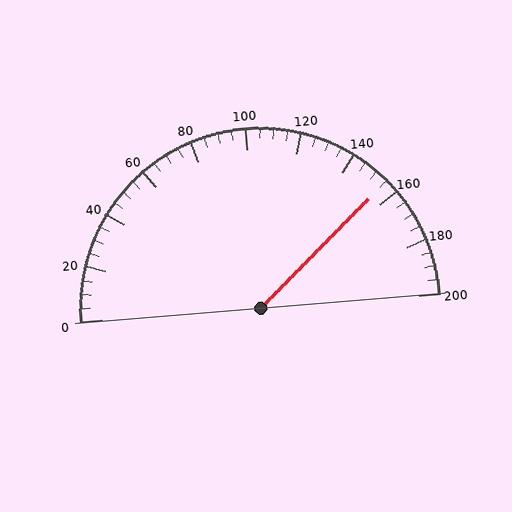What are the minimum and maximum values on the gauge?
The gauge ranges from 0 to 200.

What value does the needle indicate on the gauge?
The needle indicates approximately 155.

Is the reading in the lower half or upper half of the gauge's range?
The reading is in the upper half of the range (0 to 200).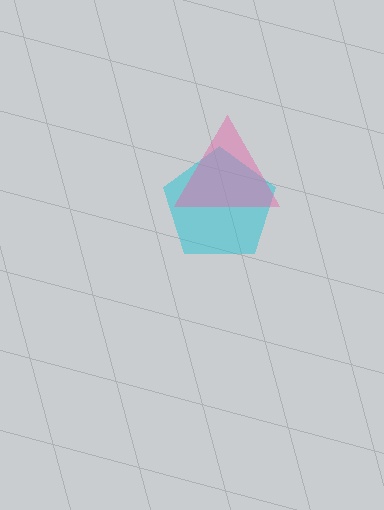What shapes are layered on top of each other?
The layered shapes are: a cyan pentagon, a pink triangle.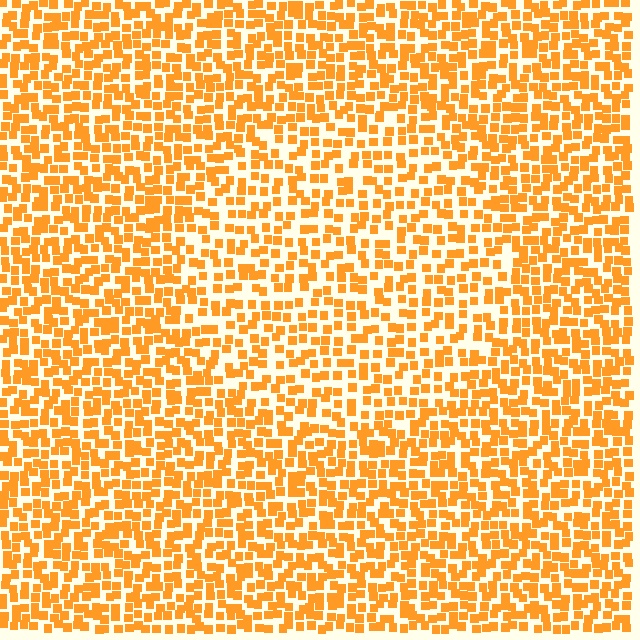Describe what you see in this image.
The image contains small orange elements arranged at two different densities. A circle-shaped region is visible where the elements are less densely packed than the surrounding area.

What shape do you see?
I see a circle.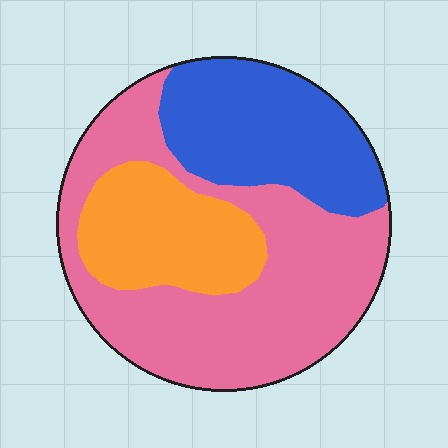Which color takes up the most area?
Pink, at roughly 50%.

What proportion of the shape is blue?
Blue takes up about one quarter (1/4) of the shape.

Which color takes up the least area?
Orange, at roughly 20%.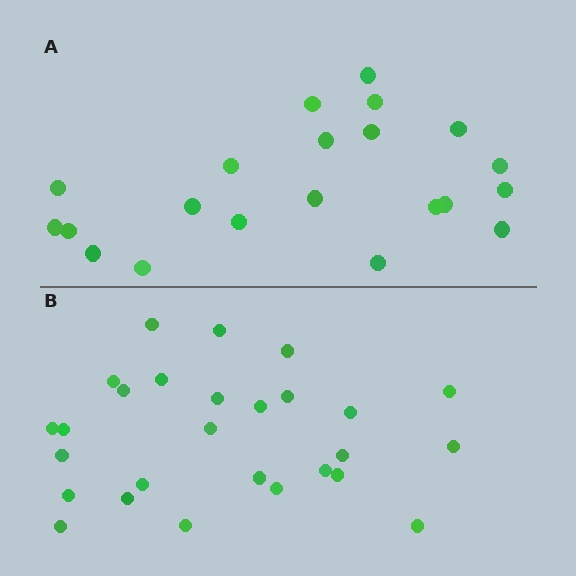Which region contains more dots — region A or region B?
Region B (the bottom region) has more dots.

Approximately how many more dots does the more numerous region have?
Region B has about 6 more dots than region A.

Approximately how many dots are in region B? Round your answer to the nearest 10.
About 30 dots. (The exact count is 27, which rounds to 30.)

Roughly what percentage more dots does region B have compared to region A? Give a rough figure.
About 30% more.